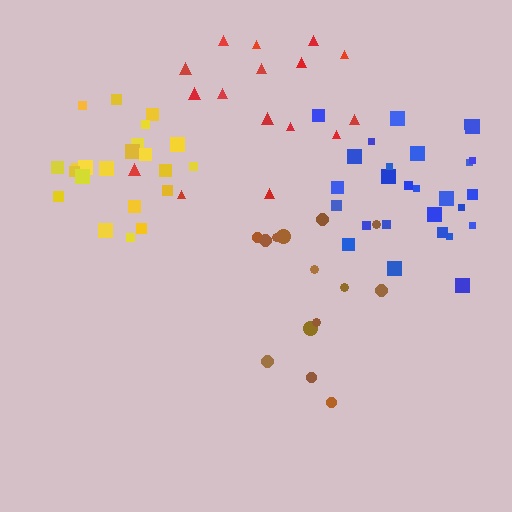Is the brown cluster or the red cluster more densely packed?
Brown.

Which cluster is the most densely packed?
Blue.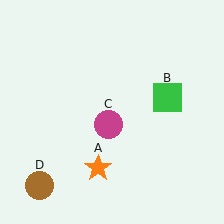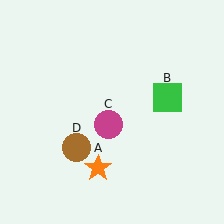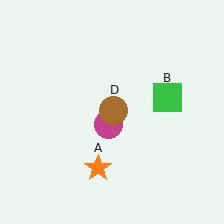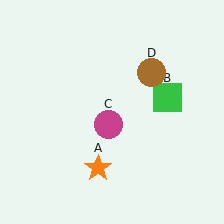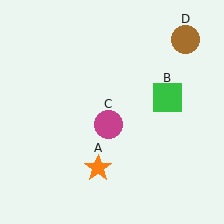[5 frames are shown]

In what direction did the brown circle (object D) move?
The brown circle (object D) moved up and to the right.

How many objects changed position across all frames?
1 object changed position: brown circle (object D).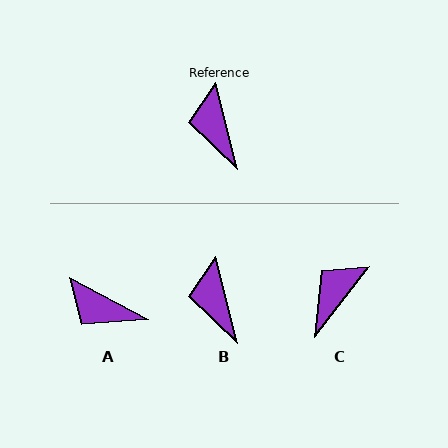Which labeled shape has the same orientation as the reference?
B.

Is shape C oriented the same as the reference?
No, it is off by about 52 degrees.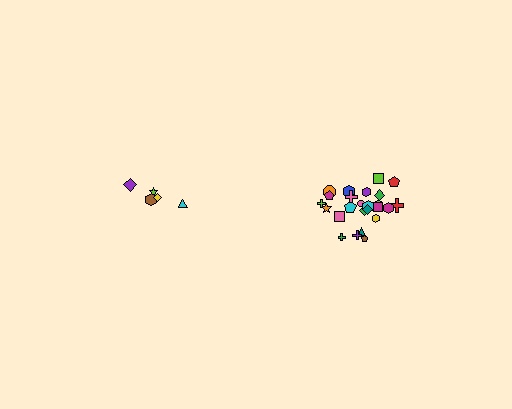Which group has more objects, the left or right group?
The right group.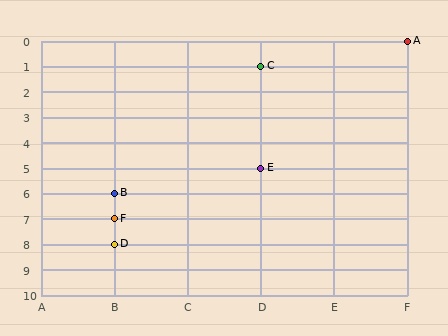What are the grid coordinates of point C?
Point C is at grid coordinates (D, 1).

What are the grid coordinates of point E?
Point E is at grid coordinates (D, 5).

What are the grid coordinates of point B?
Point B is at grid coordinates (B, 6).